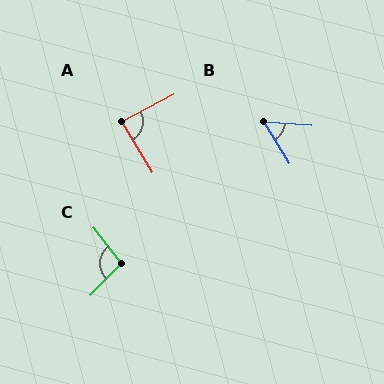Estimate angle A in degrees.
Approximately 86 degrees.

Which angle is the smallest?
B, at approximately 54 degrees.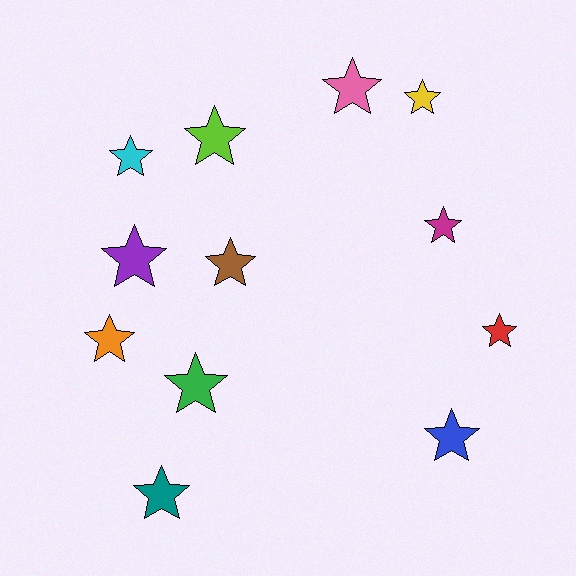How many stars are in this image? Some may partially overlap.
There are 12 stars.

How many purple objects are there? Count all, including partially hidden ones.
There is 1 purple object.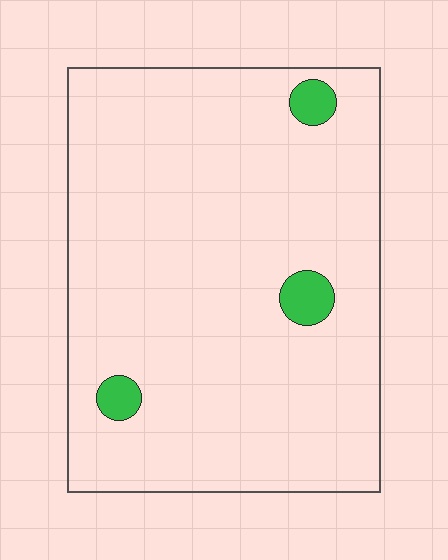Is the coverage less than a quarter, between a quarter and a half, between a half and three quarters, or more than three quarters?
Less than a quarter.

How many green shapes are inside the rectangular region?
3.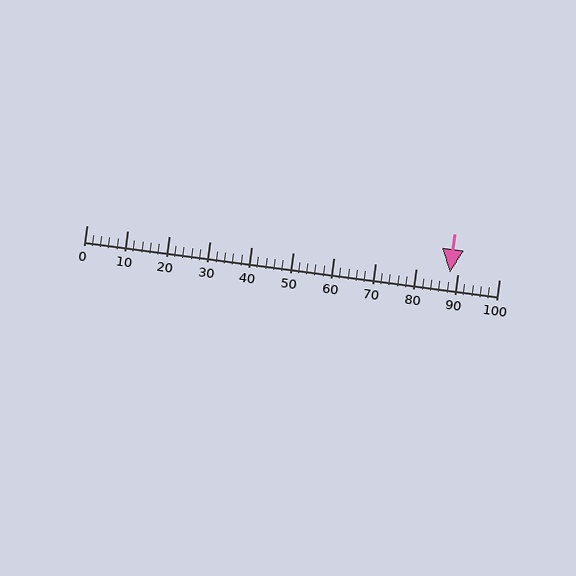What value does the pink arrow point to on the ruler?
The pink arrow points to approximately 88.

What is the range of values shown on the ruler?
The ruler shows values from 0 to 100.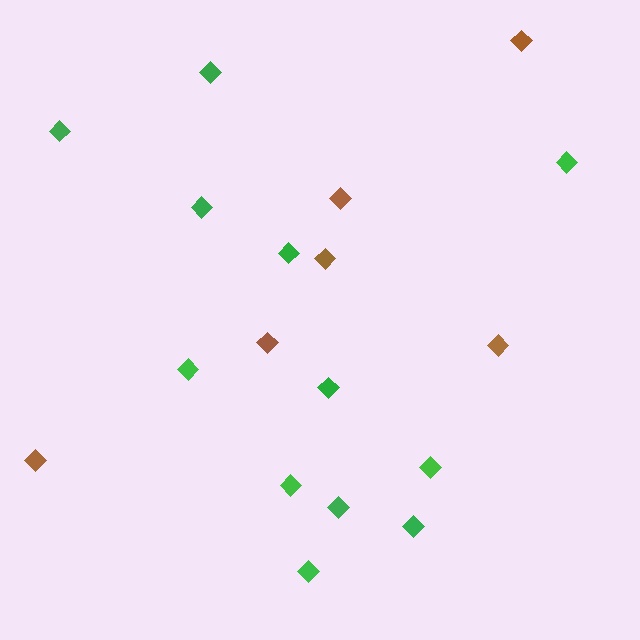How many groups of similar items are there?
There are 2 groups: one group of brown diamonds (6) and one group of green diamonds (12).